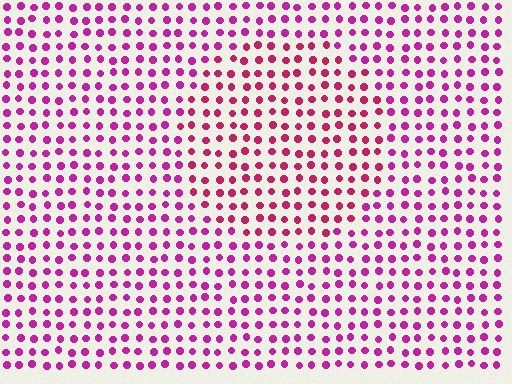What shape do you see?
I see a circle.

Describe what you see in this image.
The image is filled with small magenta elements in a uniform arrangement. A circle-shaped region is visible where the elements are tinted to a slightly different hue, forming a subtle color boundary.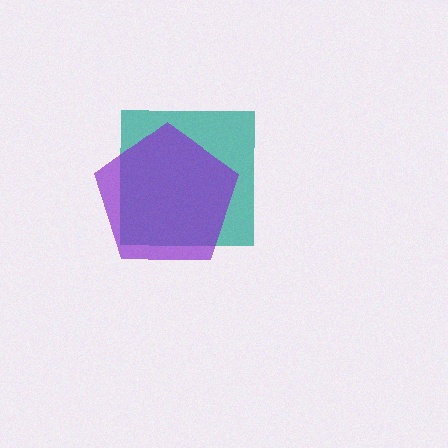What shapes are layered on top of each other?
The layered shapes are: a teal square, a purple pentagon.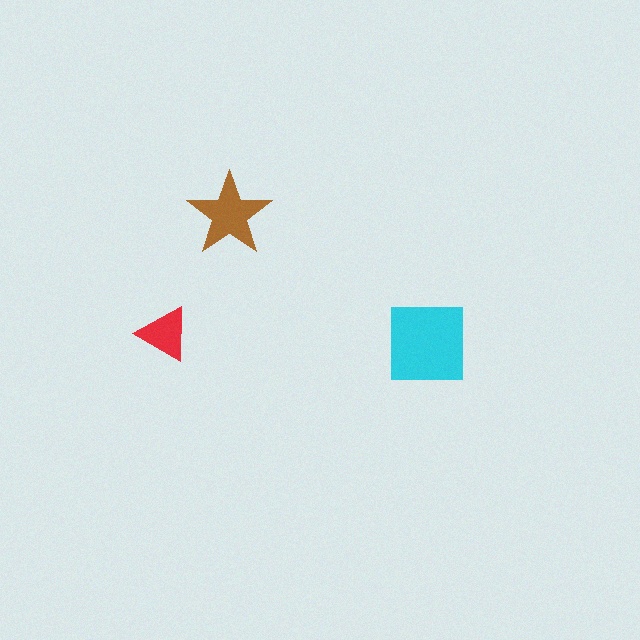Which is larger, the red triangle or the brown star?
The brown star.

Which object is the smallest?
The red triangle.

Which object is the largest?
The cyan square.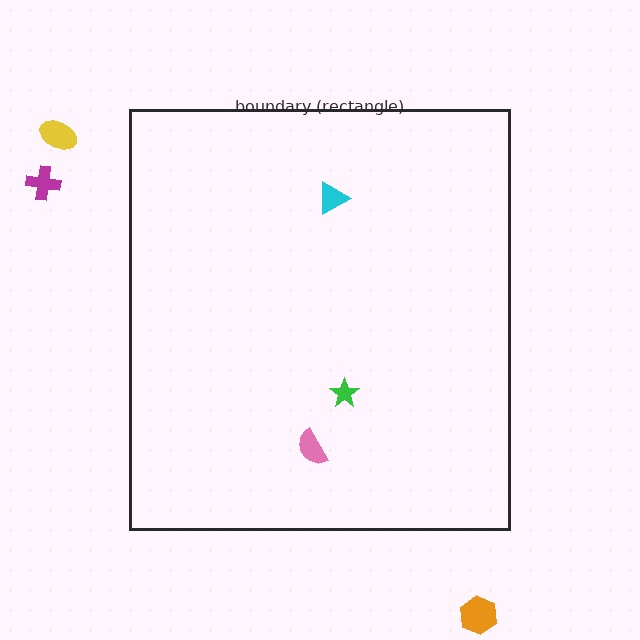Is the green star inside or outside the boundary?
Inside.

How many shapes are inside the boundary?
3 inside, 3 outside.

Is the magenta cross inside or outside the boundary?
Outside.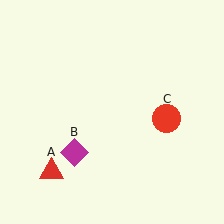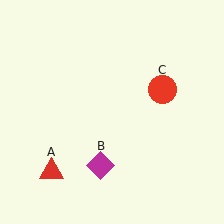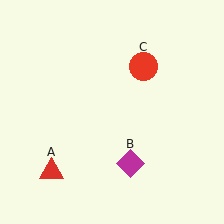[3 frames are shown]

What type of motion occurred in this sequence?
The magenta diamond (object B), red circle (object C) rotated counterclockwise around the center of the scene.